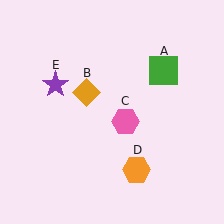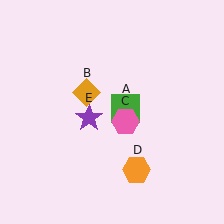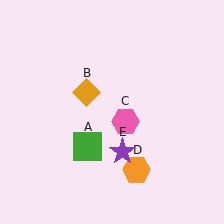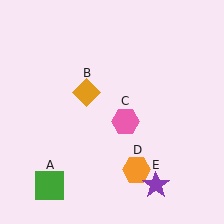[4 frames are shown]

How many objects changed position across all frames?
2 objects changed position: green square (object A), purple star (object E).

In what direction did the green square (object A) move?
The green square (object A) moved down and to the left.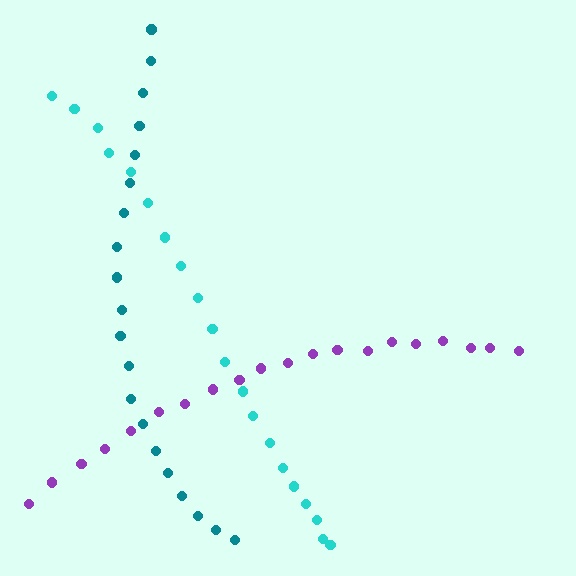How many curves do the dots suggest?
There are 3 distinct paths.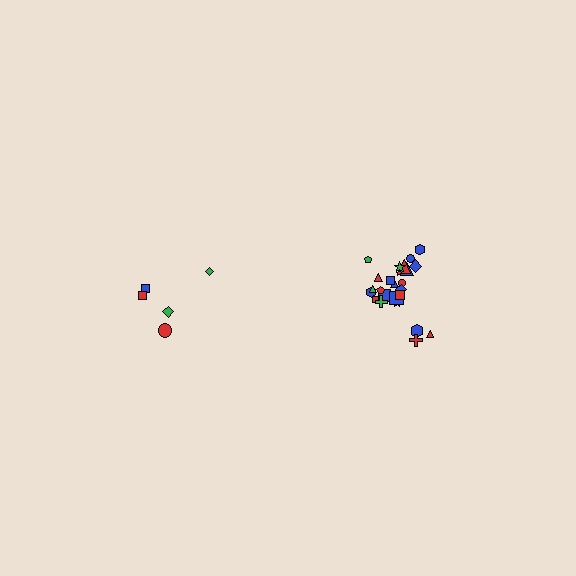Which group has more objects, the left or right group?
The right group.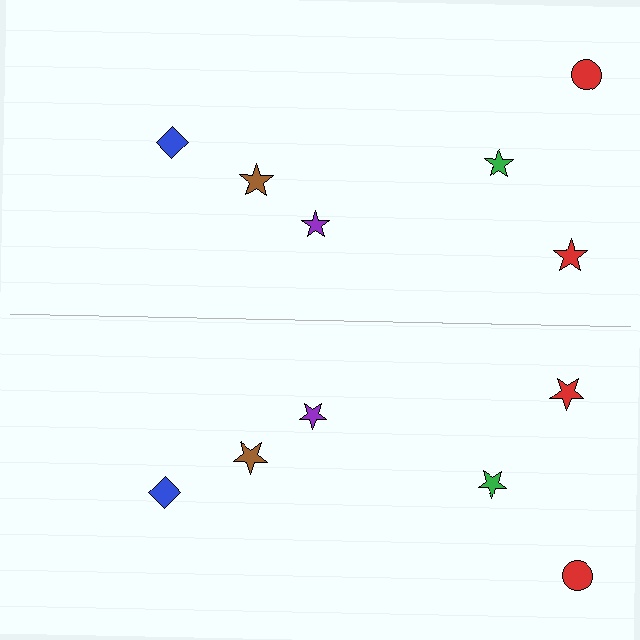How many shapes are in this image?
There are 12 shapes in this image.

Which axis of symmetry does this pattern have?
The pattern has a horizontal axis of symmetry running through the center of the image.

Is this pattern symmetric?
Yes, this pattern has bilateral (reflection) symmetry.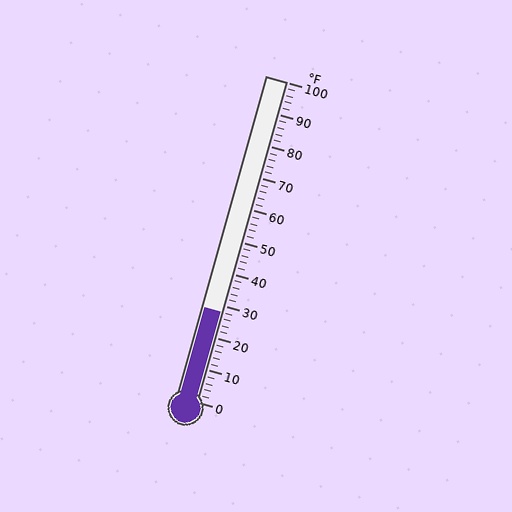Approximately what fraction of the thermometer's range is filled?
The thermometer is filled to approximately 30% of its range.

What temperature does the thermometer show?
The thermometer shows approximately 28°F.